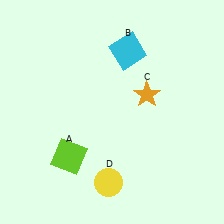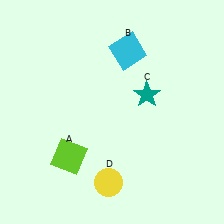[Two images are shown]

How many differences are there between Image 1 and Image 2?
There is 1 difference between the two images.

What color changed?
The star (C) changed from orange in Image 1 to teal in Image 2.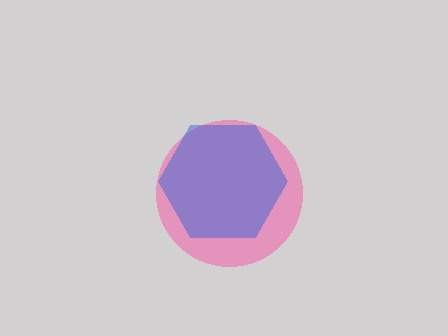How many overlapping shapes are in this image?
There are 2 overlapping shapes in the image.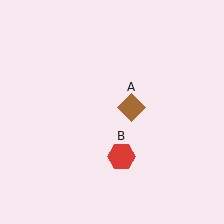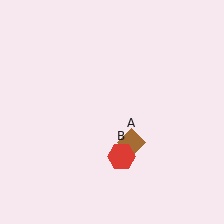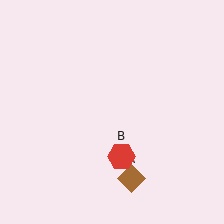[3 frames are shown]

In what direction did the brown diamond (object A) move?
The brown diamond (object A) moved down.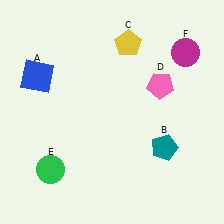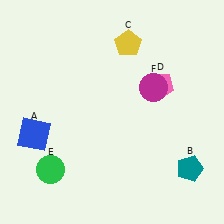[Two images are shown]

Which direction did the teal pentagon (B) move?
The teal pentagon (B) moved right.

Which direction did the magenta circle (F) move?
The magenta circle (F) moved down.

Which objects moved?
The objects that moved are: the blue square (A), the teal pentagon (B), the magenta circle (F).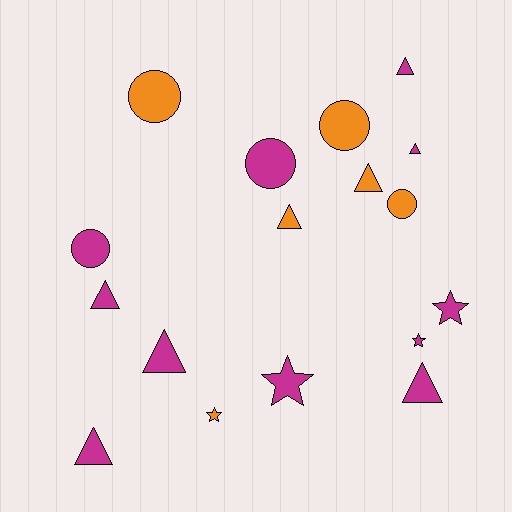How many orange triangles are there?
There are 2 orange triangles.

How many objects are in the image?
There are 17 objects.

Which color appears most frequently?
Magenta, with 11 objects.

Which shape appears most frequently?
Triangle, with 8 objects.